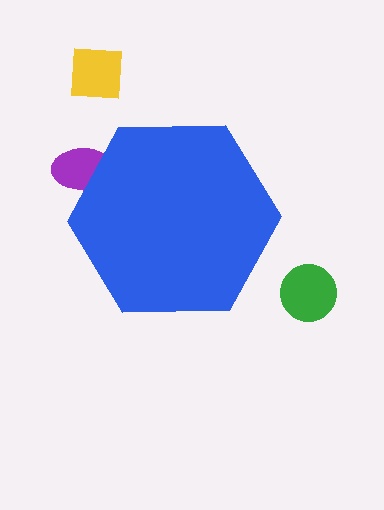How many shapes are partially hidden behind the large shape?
1 shape is partially hidden.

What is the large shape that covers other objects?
A blue hexagon.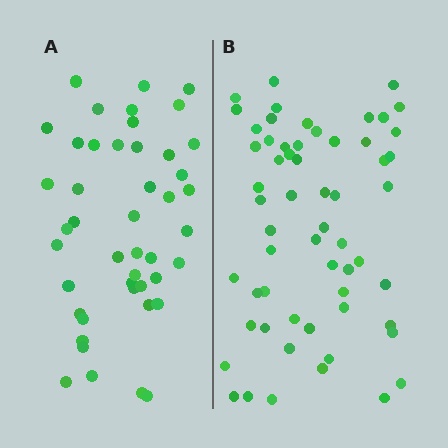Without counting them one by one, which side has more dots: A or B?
Region B (the right region) has more dots.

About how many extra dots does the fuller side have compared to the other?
Region B has approximately 15 more dots than region A.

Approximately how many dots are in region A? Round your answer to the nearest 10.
About 40 dots. (The exact count is 45, which rounds to 40.)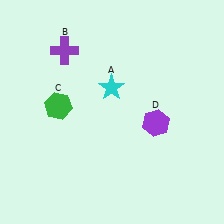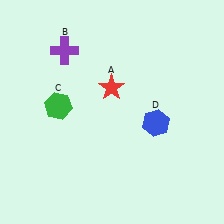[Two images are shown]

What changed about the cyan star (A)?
In Image 1, A is cyan. In Image 2, it changed to red.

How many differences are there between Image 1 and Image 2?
There are 2 differences between the two images.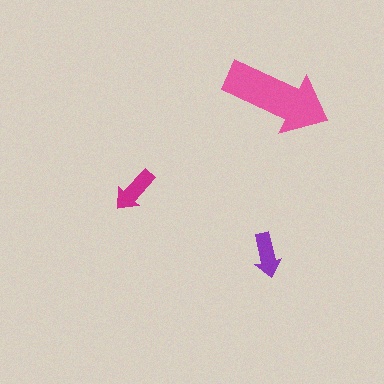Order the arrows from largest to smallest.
the pink one, the magenta one, the purple one.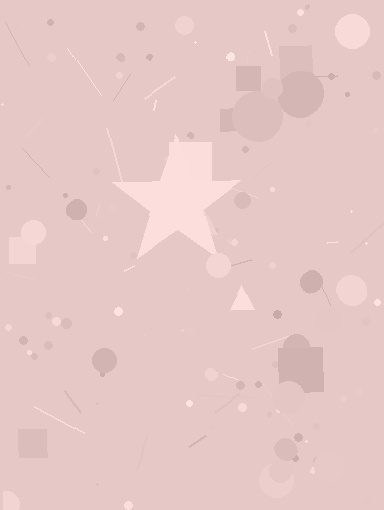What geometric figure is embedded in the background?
A star is embedded in the background.